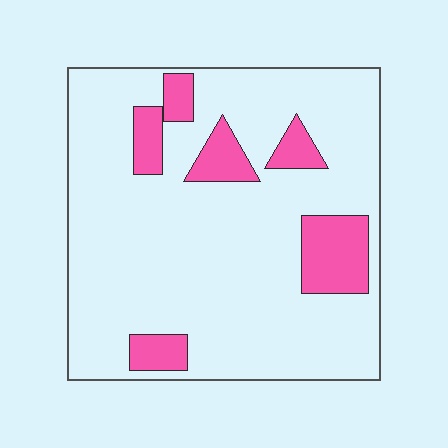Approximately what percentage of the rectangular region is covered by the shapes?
Approximately 15%.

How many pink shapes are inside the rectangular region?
6.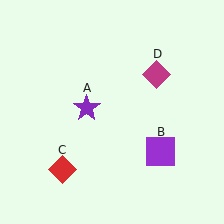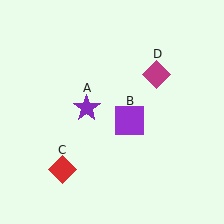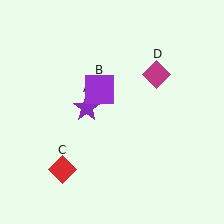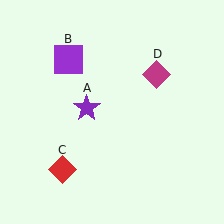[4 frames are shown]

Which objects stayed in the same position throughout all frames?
Purple star (object A) and red diamond (object C) and magenta diamond (object D) remained stationary.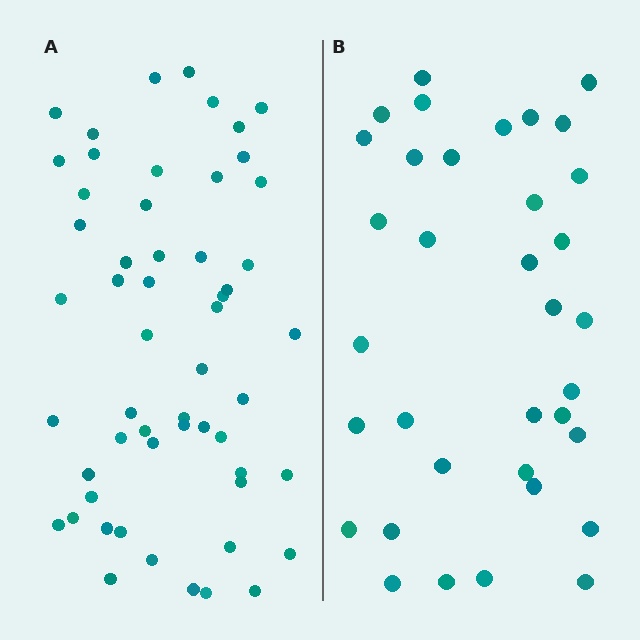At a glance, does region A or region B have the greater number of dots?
Region A (the left region) has more dots.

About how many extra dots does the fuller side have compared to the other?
Region A has approximately 20 more dots than region B.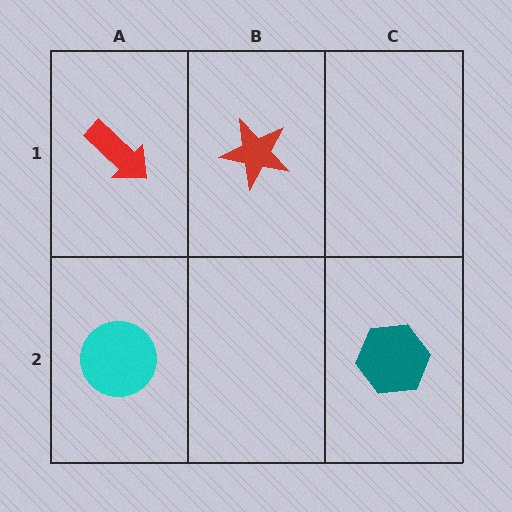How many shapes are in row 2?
2 shapes.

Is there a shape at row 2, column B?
No, that cell is empty.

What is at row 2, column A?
A cyan circle.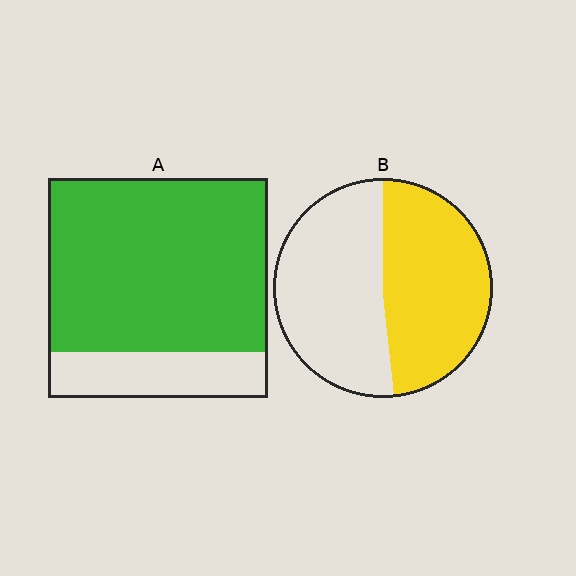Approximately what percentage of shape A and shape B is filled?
A is approximately 80% and B is approximately 50%.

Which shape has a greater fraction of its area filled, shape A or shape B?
Shape A.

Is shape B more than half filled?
Roughly half.